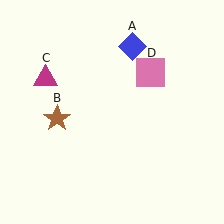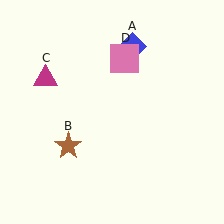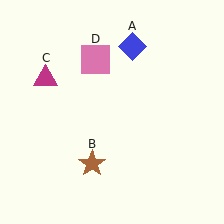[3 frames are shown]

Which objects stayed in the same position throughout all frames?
Blue diamond (object A) and magenta triangle (object C) remained stationary.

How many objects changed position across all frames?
2 objects changed position: brown star (object B), pink square (object D).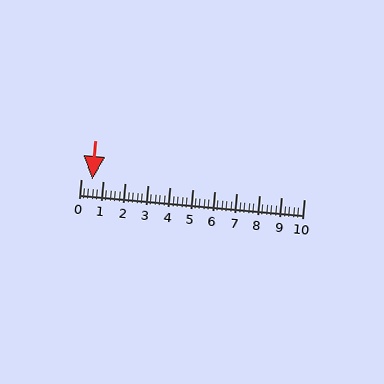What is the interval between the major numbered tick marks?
The major tick marks are spaced 1 units apart.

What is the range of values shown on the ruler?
The ruler shows values from 0 to 10.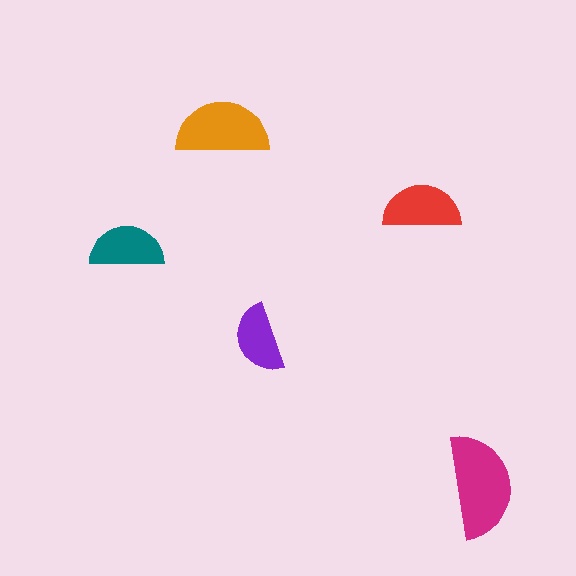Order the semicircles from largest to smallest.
the magenta one, the orange one, the red one, the teal one, the purple one.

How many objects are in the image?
There are 5 objects in the image.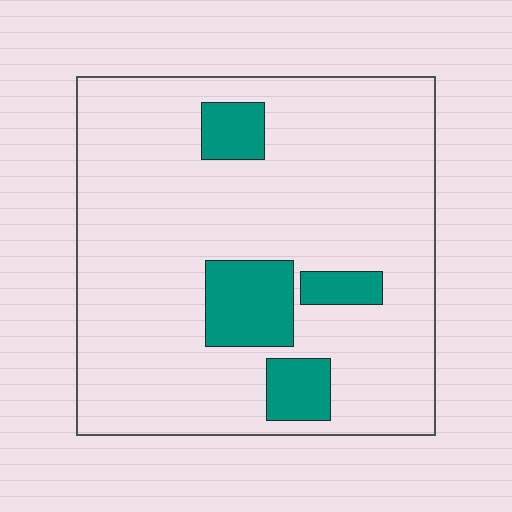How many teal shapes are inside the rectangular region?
4.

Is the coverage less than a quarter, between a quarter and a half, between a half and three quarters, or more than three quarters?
Less than a quarter.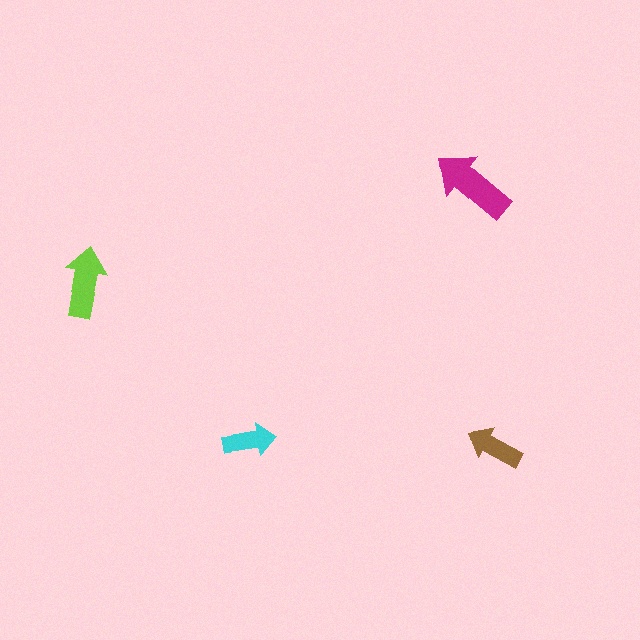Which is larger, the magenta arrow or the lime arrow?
The magenta one.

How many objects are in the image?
There are 4 objects in the image.